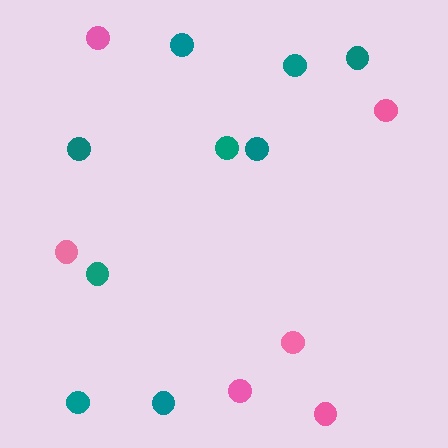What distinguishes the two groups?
There are 2 groups: one group of pink circles (6) and one group of teal circles (9).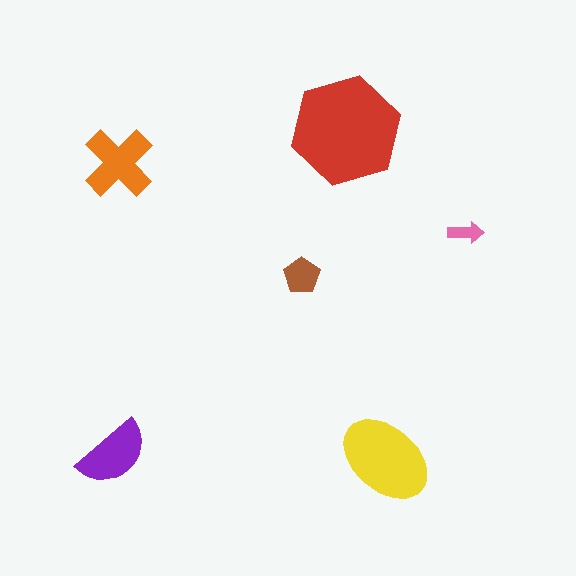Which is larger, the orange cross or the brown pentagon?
The orange cross.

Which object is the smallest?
The pink arrow.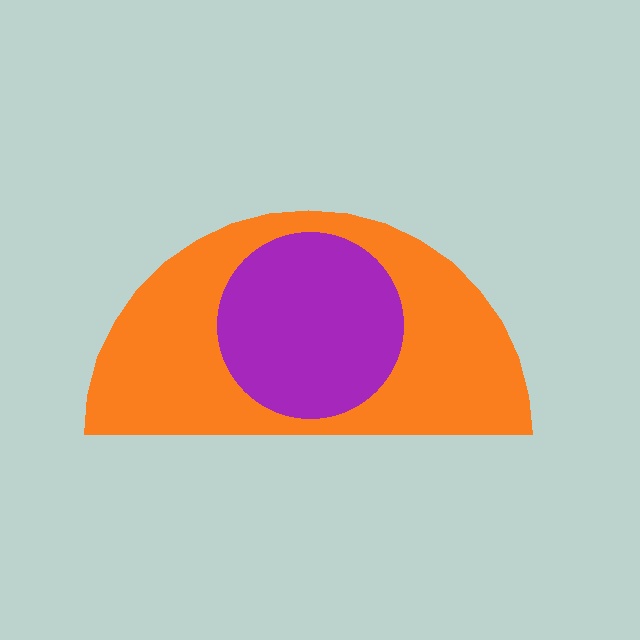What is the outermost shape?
The orange semicircle.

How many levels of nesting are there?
2.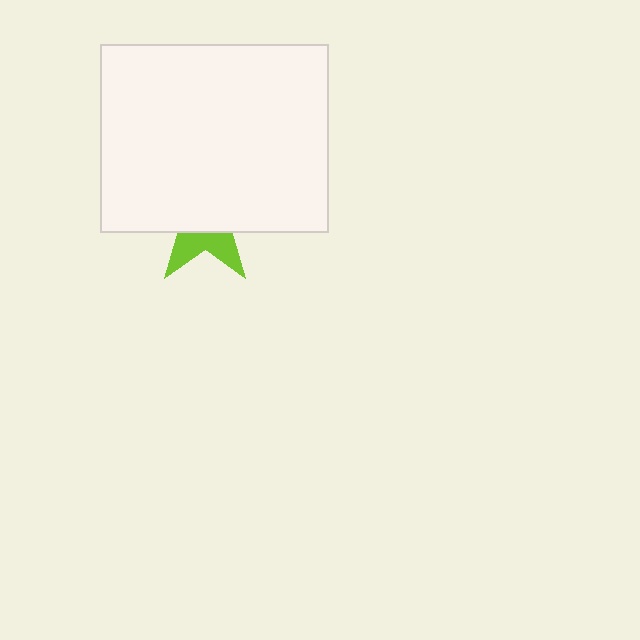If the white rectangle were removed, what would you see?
You would see the complete lime star.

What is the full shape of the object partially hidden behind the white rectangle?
The partially hidden object is a lime star.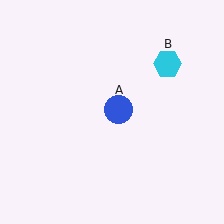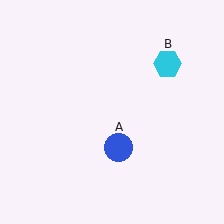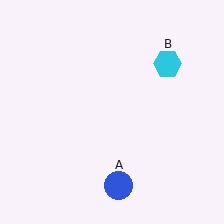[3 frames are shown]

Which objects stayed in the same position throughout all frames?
Cyan hexagon (object B) remained stationary.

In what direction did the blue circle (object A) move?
The blue circle (object A) moved down.